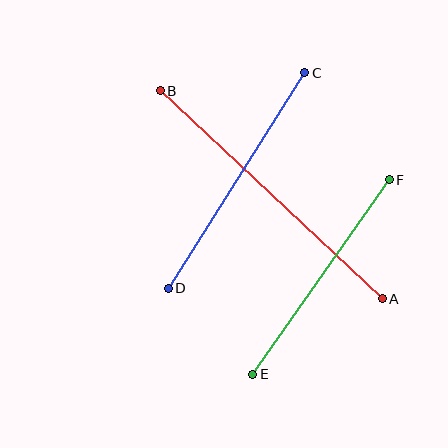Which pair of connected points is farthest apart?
Points A and B are farthest apart.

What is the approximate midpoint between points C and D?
The midpoint is at approximately (236, 181) pixels.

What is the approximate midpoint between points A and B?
The midpoint is at approximately (271, 195) pixels.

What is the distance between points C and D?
The distance is approximately 255 pixels.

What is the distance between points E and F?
The distance is approximately 238 pixels.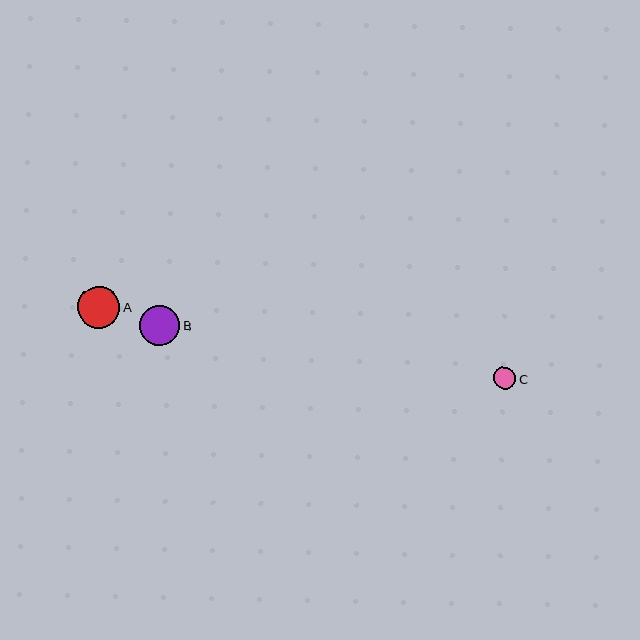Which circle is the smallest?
Circle C is the smallest with a size of approximately 22 pixels.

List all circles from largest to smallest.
From largest to smallest: A, B, C.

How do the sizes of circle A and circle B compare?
Circle A and circle B are approximately the same size.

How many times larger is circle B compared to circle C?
Circle B is approximately 1.8 times the size of circle C.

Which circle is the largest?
Circle A is the largest with a size of approximately 42 pixels.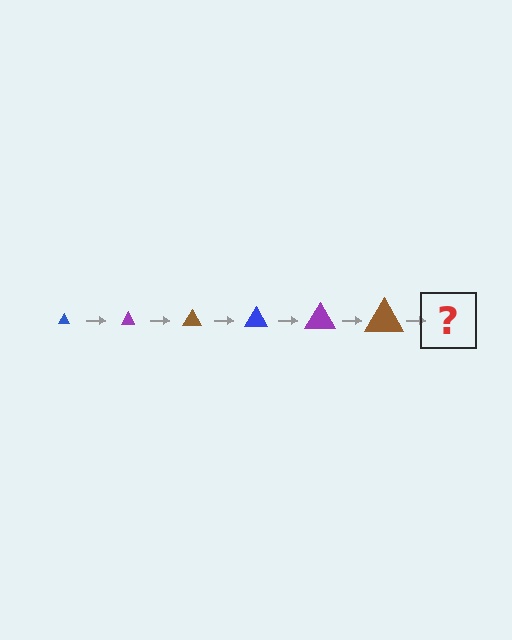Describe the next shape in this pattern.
It should be a blue triangle, larger than the previous one.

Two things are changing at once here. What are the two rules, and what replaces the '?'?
The two rules are that the triangle grows larger each step and the color cycles through blue, purple, and brown. The '?' should be a blue triangle, larger than the previous one.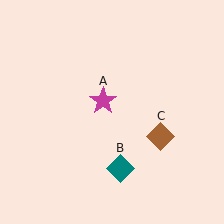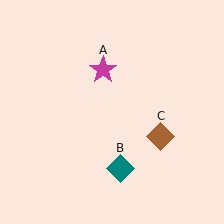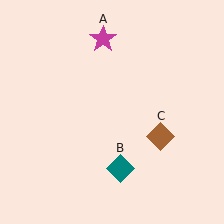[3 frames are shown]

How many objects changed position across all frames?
1 object changed position: magenta star (object A).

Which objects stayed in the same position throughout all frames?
Teal diamond (object B) and brown diamond (object C) remained stationary.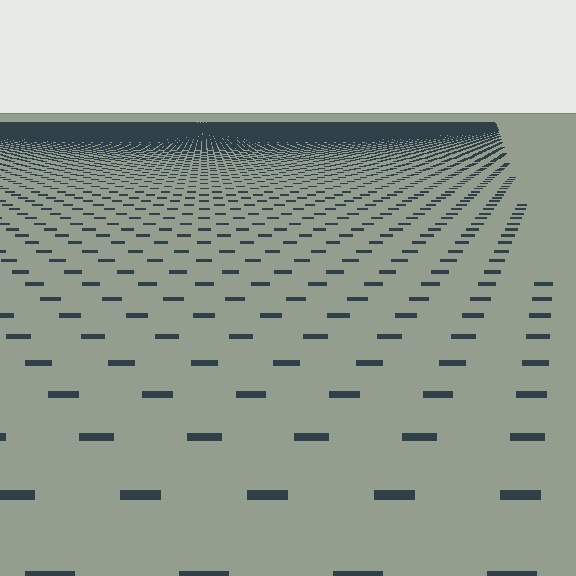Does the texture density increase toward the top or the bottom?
Density increases toward the top.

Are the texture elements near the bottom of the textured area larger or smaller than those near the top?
Larger. Near the bottom, elements are closer to the viewer and appear at a bigger on-screen size.